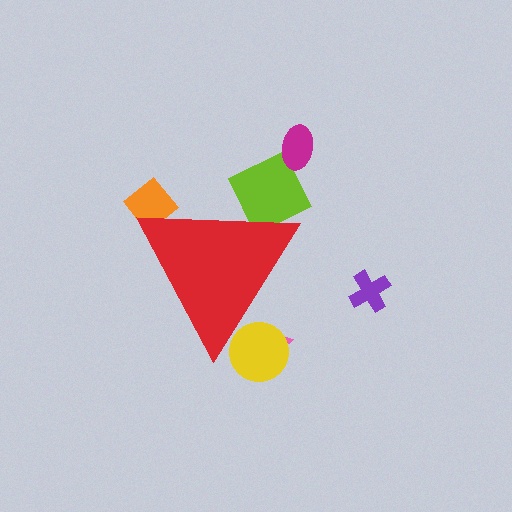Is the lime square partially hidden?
Yes, the lime square is partially hidden behind the red triangle.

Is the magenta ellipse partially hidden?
No, the magenta ellipse is fully visible.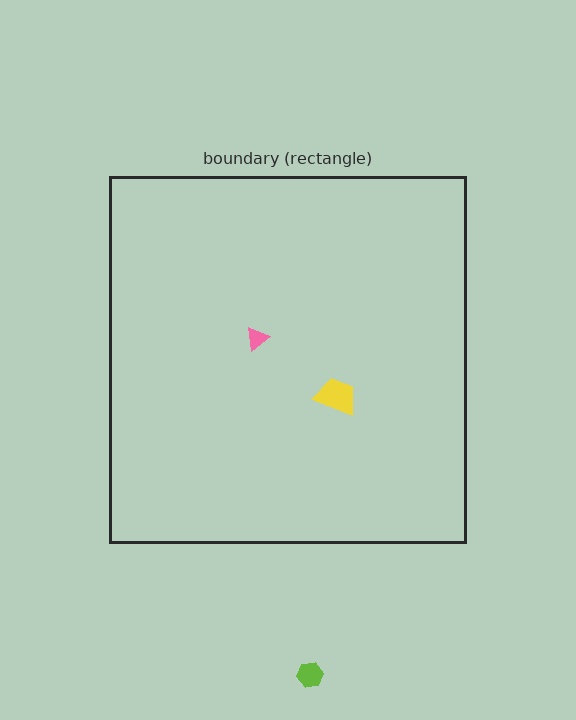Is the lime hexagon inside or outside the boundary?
Outside.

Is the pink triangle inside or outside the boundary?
Inside.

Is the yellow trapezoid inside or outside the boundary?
Inside.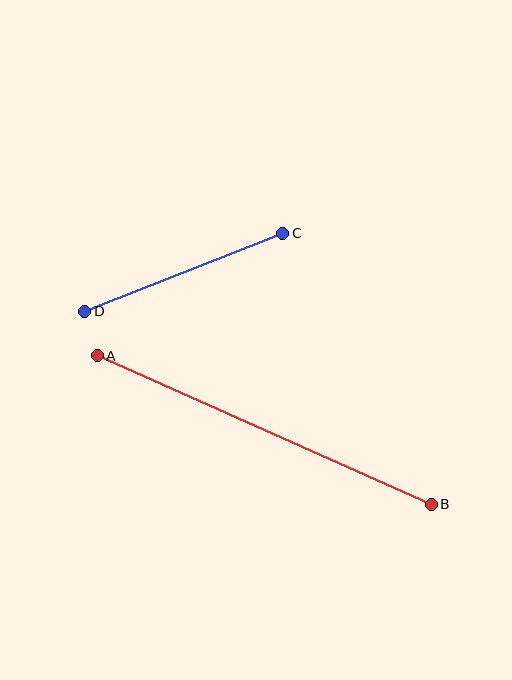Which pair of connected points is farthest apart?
Points A and B are farthest apart.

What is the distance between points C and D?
The distance is approximately 213 pixels.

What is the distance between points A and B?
The distance is approximately 366 pixels.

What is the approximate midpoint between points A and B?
The midpoint is at approximately (264, 430) pixels.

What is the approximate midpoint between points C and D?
The midpoint is at approximately (184, 272) pixels.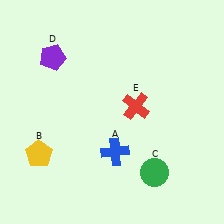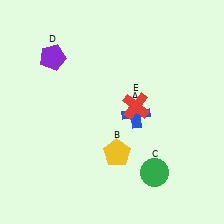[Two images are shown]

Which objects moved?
The objects that moved are: the blue cross (A), the yellow pentagon (B).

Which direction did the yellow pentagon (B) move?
The yellow pentagon (B) moved right.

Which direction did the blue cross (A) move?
The blue cross (A) moved up.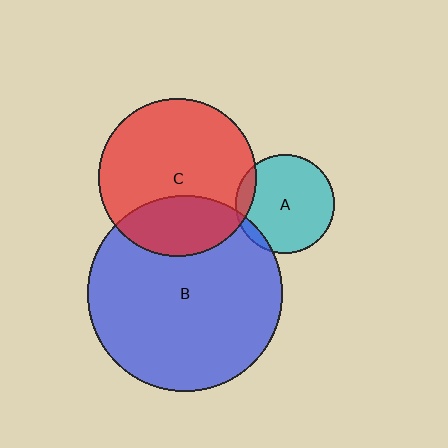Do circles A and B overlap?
Yes.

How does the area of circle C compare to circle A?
Approximately 2.5 times.